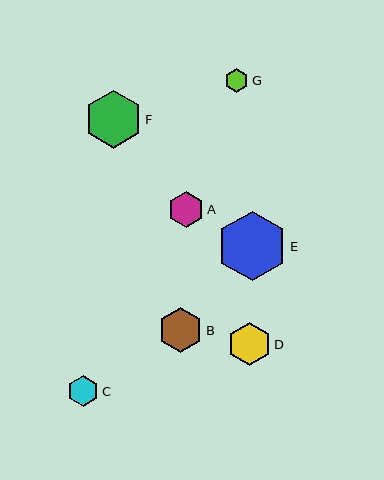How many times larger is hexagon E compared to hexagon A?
Hexagon E is approximately 1.9 times the size of hexagon A.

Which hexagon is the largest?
Hexagon E is the largest with a size of approximately 69 pixels.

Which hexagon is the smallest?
Hexagon G is the smallest with a size of approximately 24 pixels.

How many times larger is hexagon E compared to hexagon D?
Hexagon E is approximately 1.6 times the size of hexagon D.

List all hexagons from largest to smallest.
From largest to smallest: E, F, B, D, A, C, G.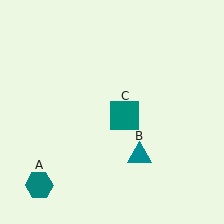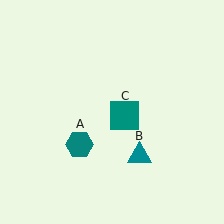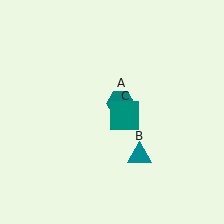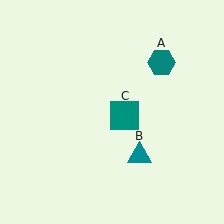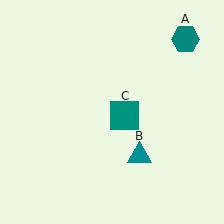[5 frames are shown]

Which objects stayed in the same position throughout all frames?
Teal triangle (object B) and teal square (object C) remained stationary.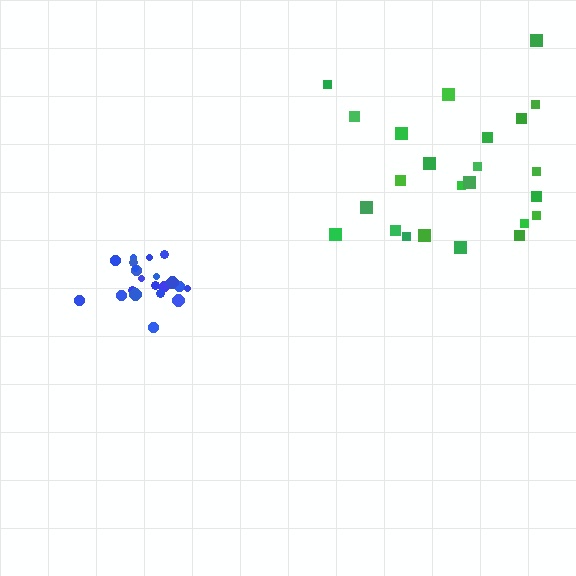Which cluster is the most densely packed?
Blue.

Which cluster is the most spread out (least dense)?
Green.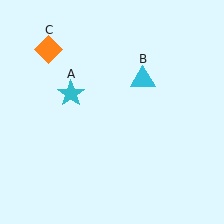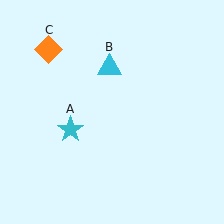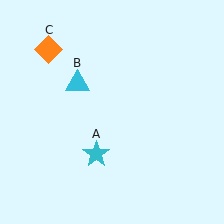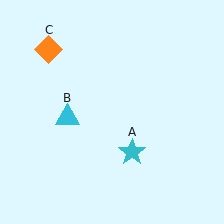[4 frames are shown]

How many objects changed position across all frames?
2 objects changed position: cyan star (object A), cyan triangle (object B).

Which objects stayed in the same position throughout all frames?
Orange diamond (object C) remained stationary.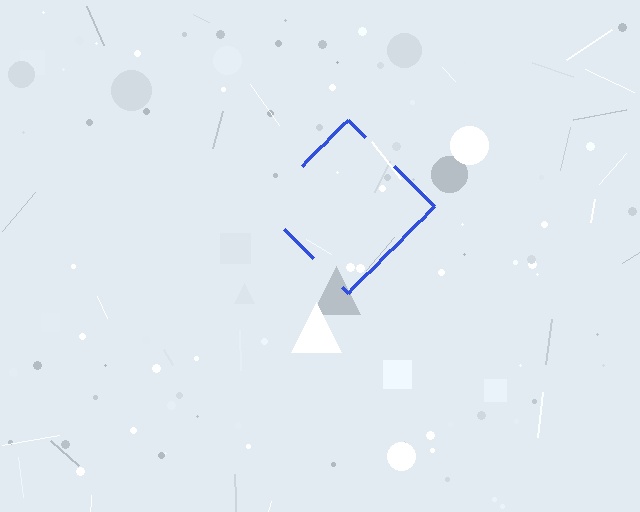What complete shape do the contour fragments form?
The contour fragments form a diamond.